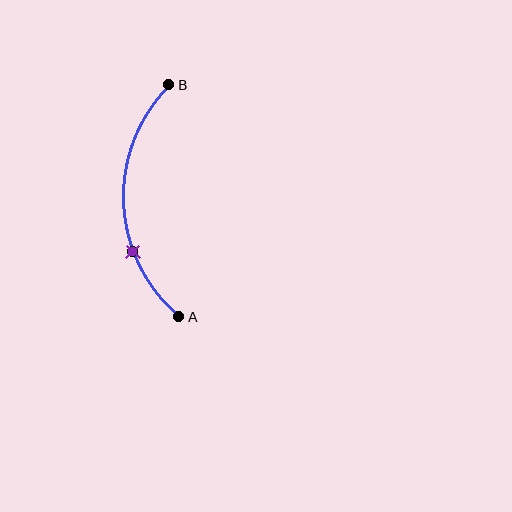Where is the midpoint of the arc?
The arc midpoint is the point on the curve farthest from the straight line joining A and B. It sits to the left of that line.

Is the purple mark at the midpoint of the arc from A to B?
No. The purple mark lies on the arc but is closer to endpoint A. The arc midpoint would be at the point on the curve equidistant along the arc from both A and B.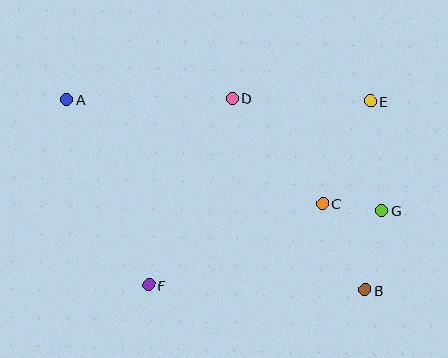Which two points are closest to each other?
Points C and G are closest to each other.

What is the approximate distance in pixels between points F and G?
The distance between F and G is approximately 245 pixels.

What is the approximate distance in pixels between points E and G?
The distance between E and G is approximately 110 pixels.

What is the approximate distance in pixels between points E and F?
The distance between E and F is approximately 288 pixels.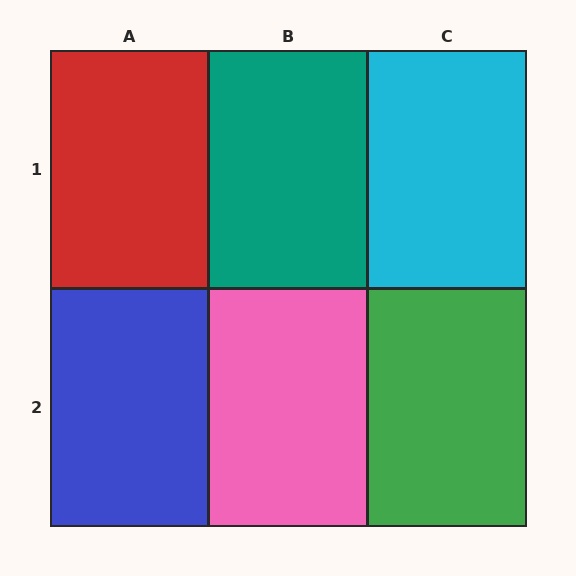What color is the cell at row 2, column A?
Blue.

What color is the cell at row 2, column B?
Pink.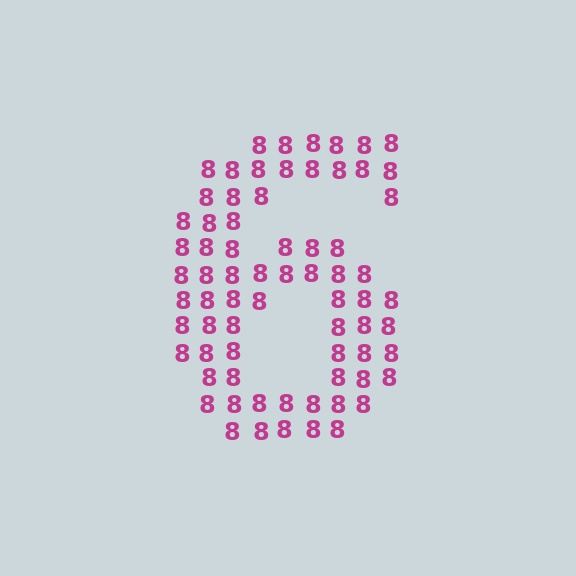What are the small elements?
The small elements are digit 8's.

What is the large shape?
The large shape is the digit 6.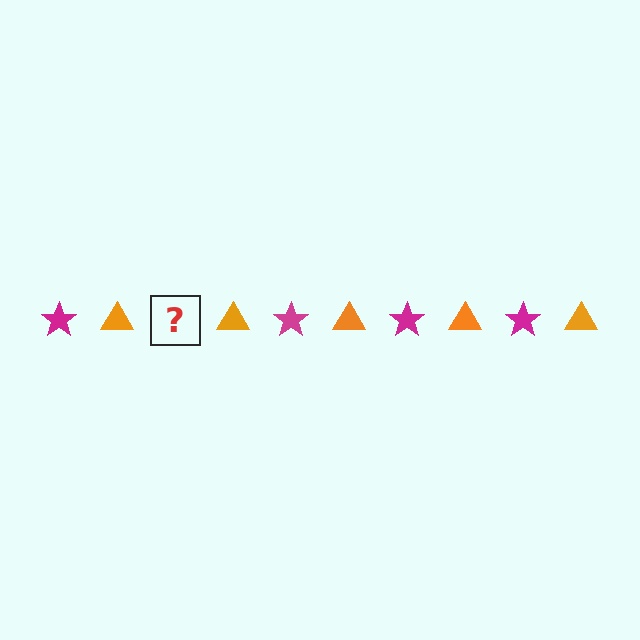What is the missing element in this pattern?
The missing element is a magenta star.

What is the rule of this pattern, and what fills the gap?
The rule is that the pattern alternates between magenta star and orange triangle. The gap should be filled with a magenta star.